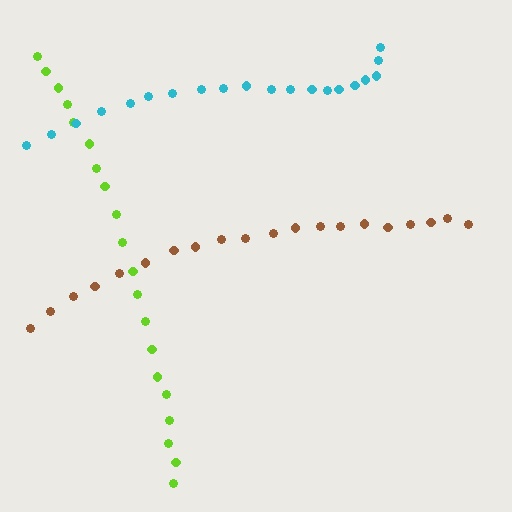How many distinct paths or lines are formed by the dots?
There are 3 distinct paths.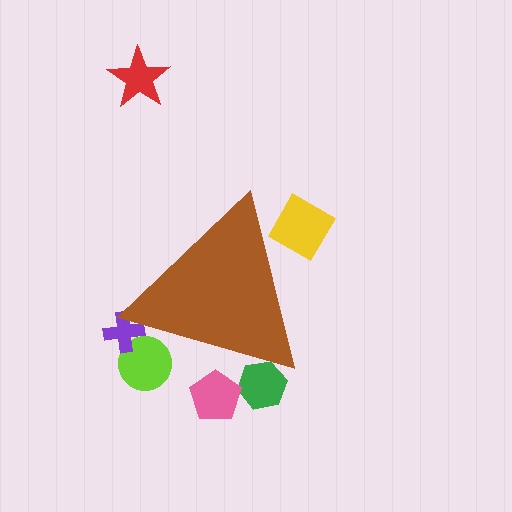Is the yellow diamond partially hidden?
Yes, the yellow diamond is partially hidden behind the brown triangle.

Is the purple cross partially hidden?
Yes, the purple cross is partially hidden behind the brown triangle.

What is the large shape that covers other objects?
A brown triangle.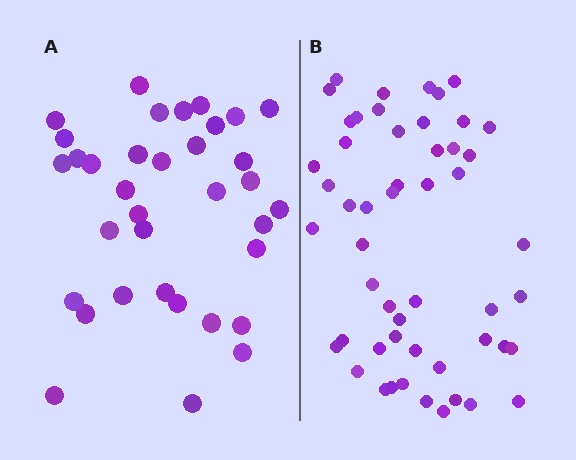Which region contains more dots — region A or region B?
Region B (the right region) has more dots.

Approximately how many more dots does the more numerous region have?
Region B has approximately 15 more dots than region A.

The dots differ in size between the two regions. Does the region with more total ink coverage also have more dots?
No. Region A has more total ink coverage because its dots are larger, but region B actually contains more individual dots. Total area can be misleading — the number of items is what matters here.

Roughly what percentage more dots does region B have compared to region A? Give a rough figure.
About 50% more.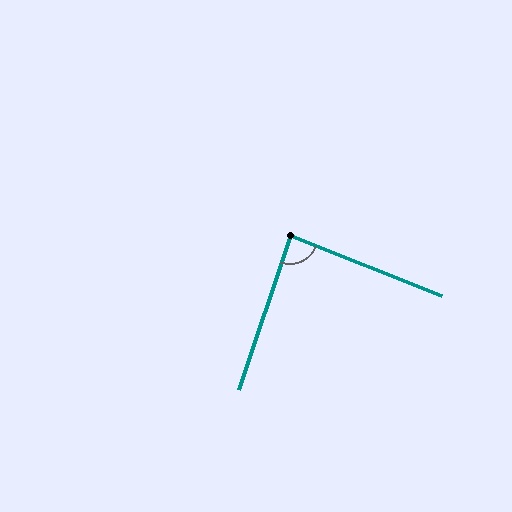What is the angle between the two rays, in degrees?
Approximately 87 degrees.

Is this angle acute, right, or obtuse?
It is approximately a right angle.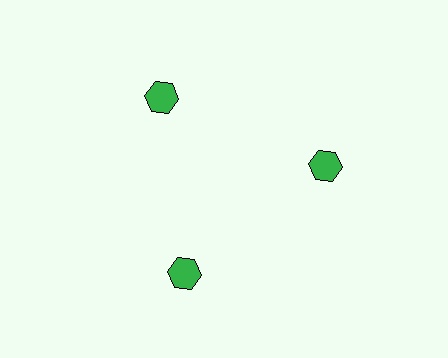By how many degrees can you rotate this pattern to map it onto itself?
The pattern maps onto itself every 120 degrees of rotation.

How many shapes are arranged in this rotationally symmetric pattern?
There are 3 shapes, arranged in 3 groups of 1.